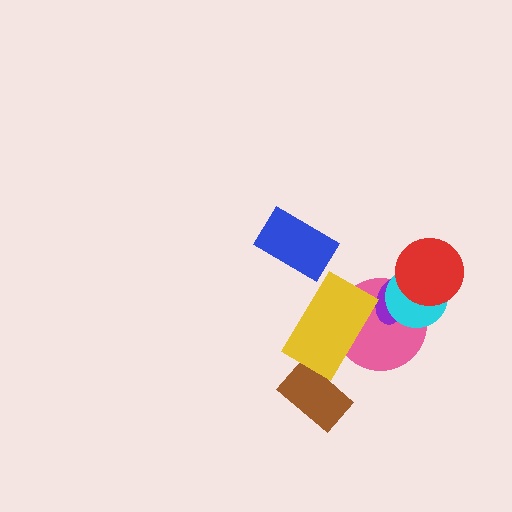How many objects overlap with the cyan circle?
3 objects overlap with the cyan circle.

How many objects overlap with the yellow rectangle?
2 objects overlap with the yellow rectangle.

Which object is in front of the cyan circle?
The red circle is in front of the cyan circle.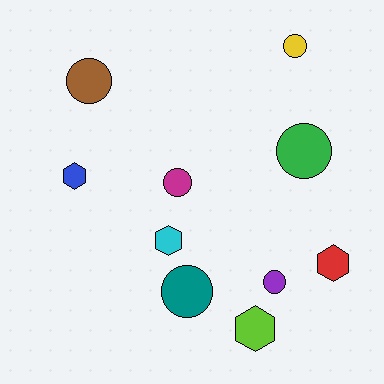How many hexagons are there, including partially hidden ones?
There are 4 hexagons.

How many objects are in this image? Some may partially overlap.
There are 10 objects.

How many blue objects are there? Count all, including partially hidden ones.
There is 1 blue object.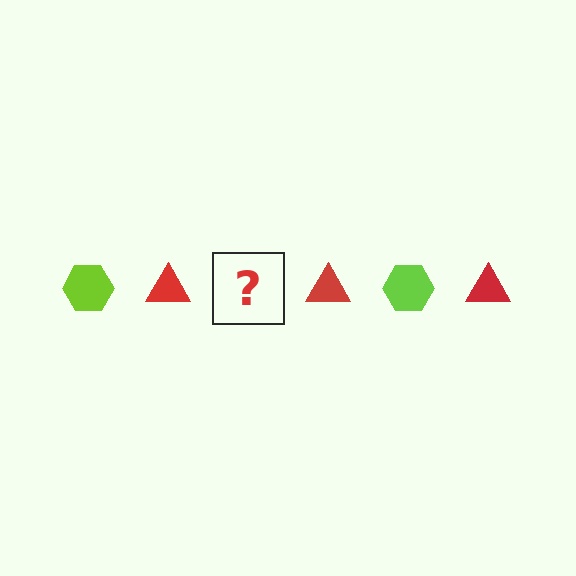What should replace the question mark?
The question mark should be replaced with a lime hexagon.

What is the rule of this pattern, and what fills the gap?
The rule is that the pattern alternates between lime hexagon and red triangle. The gap should be filled with a lime hexagon.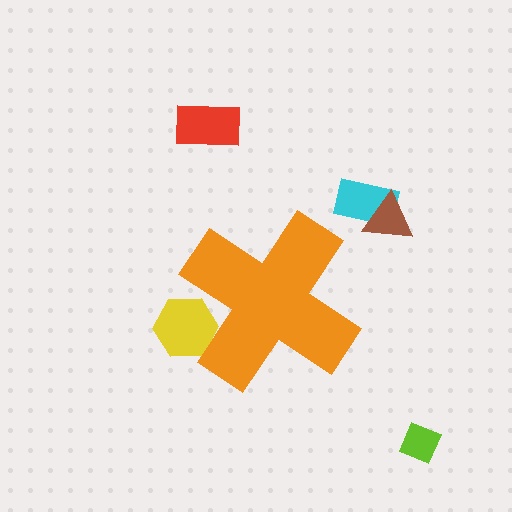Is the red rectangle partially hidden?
No, the red rectangle is fully visible.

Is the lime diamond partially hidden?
No, the lime diamond is fully visible.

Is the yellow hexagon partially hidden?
Yes, the yellow hexagon is partially hidden behind the orange cross.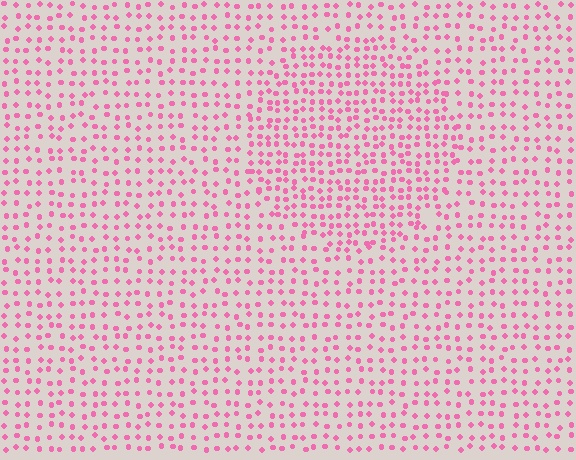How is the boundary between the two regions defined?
The boundary is defined by a change in element density (approximately 1.6x ratio). All elements are the same color, size, and shape.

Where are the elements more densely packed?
The elements are more densely packed inside the circle boundary.